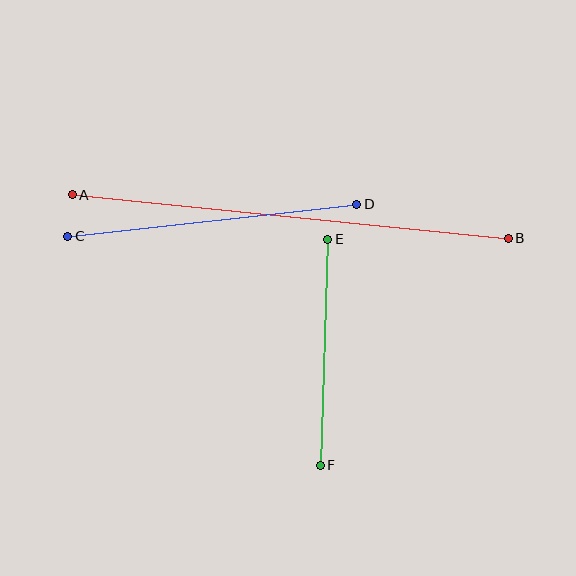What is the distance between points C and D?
The distance is approximately 291 pixels.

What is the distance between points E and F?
The distance is approximately 226 pixels.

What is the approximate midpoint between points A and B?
The midpoint is at approximately (290, 216) pixels.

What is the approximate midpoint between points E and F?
The midpoint is at approximately (324, 352) pixels.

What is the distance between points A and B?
The distance is approximately 438 pixels.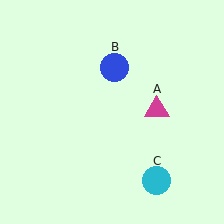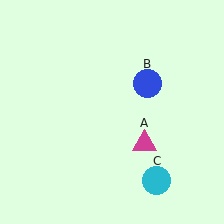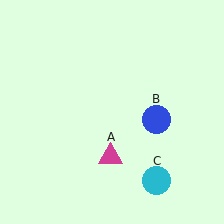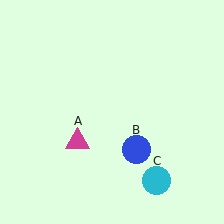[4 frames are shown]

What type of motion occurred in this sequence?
The magenta triangle (object A), blue circle (object B) rotated clockwise around the center of the scene.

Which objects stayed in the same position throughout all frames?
Cyan circle (object C) remained stationary.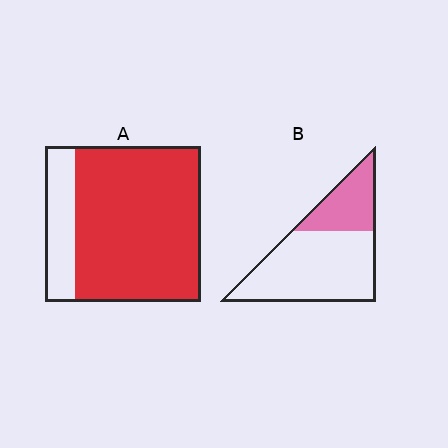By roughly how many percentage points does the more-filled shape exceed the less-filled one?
By roughly 50 percentage points (A over B).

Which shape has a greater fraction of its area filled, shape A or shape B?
Shape A.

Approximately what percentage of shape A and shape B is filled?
A is approximately 80% and B is approximately 30%.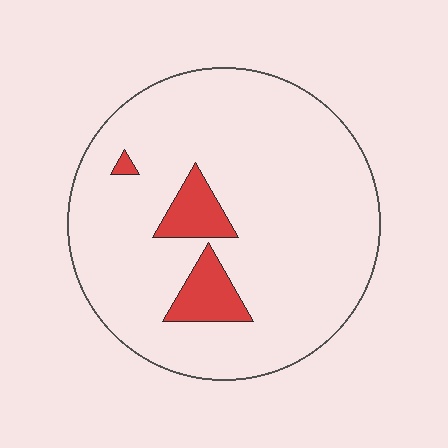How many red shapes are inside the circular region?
3.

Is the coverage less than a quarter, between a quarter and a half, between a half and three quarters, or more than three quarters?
Less than a quarter.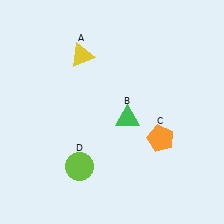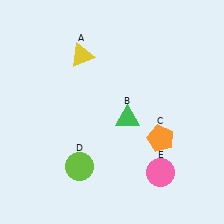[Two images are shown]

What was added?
A pink circle (E) was added in Image 2.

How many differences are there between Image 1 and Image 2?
There is 1 difference between the two images.